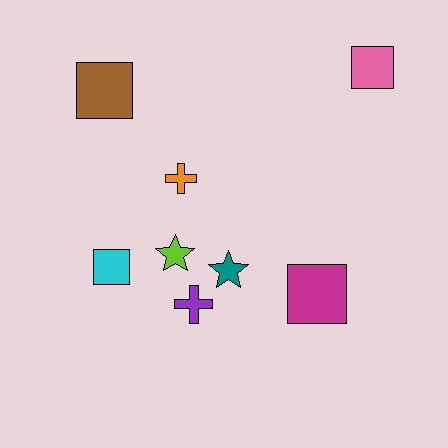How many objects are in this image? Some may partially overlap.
There are 8 objects.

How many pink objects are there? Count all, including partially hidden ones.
There is 1 pink object.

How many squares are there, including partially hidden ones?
There are 4 squares.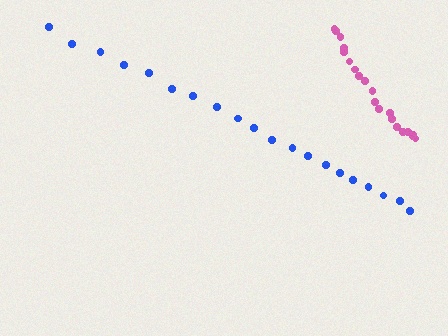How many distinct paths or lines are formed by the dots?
There are 2 distinct paths.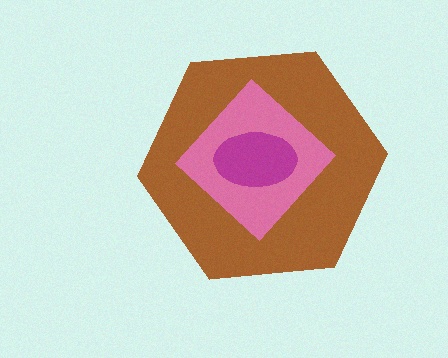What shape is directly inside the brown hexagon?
The pink diamond.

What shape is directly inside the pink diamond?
The magenta ellipse.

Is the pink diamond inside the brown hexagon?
Yes.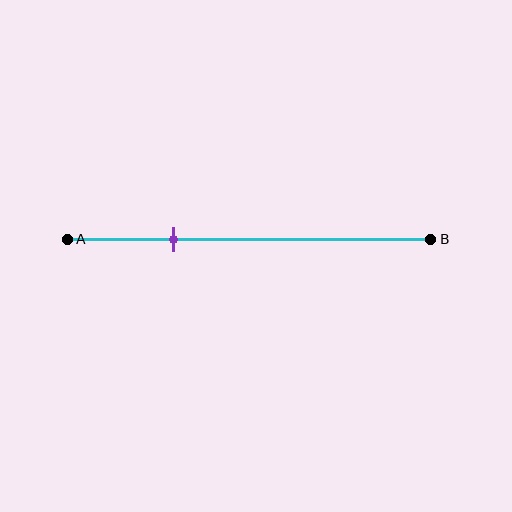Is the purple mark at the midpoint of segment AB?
No, the mark is at about 30% from A, not at the 50% midpoint.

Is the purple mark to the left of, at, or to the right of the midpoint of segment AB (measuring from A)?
The purple mark is to the left of the midpoint of segment AB.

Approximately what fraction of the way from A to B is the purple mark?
The purple mark is approximately 30% of the way from A to B.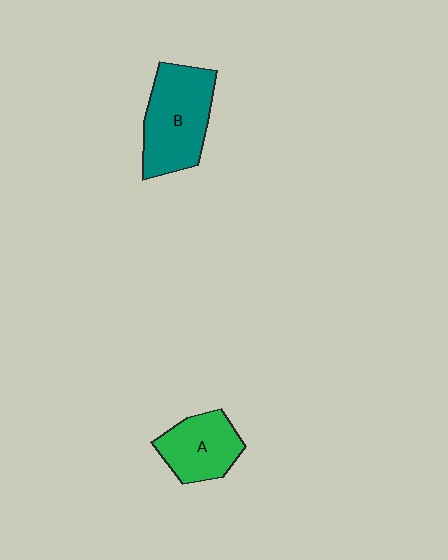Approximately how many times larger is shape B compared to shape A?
Approximately 1.4 times.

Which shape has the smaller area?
Shape A (green).